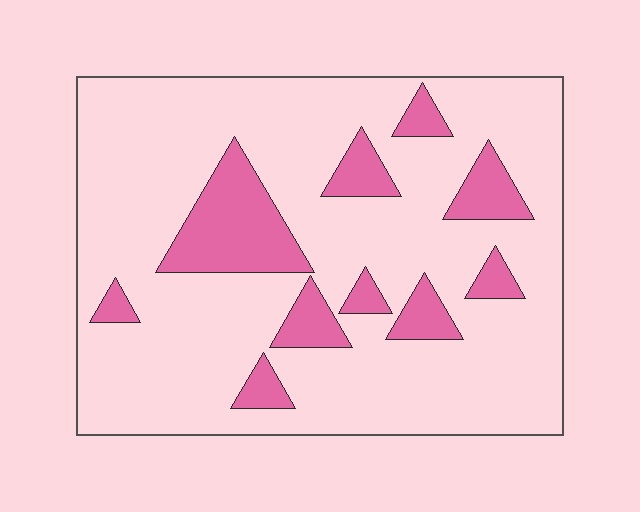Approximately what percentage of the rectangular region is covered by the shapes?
Approximately 20%.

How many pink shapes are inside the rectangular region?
10.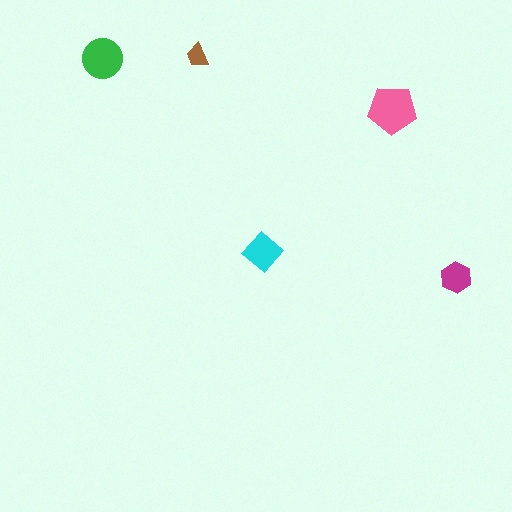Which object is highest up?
The brown trapezoid is topmost.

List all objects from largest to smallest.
The pink pentagon, the green circle, the cyan diamond, the magenta hexagon, the brown trapezoid.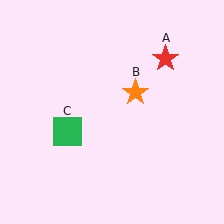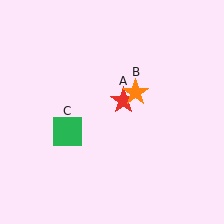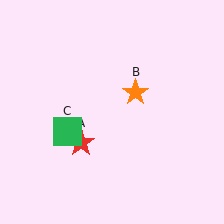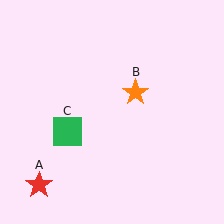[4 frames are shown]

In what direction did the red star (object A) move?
The red star (object A) moved down and to the left.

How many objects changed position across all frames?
1 object changed position: red star (object A).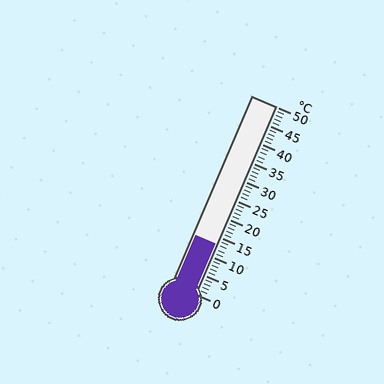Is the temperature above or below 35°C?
The temperature is below 35°C.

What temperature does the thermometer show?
The thermometer shows approximately 13°C.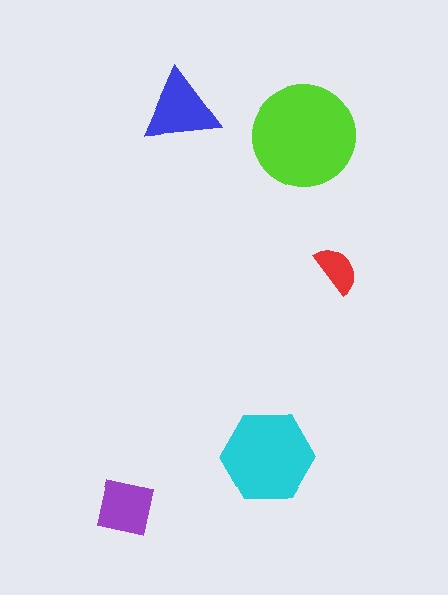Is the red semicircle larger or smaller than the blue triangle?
Smaller.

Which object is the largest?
The lime circle.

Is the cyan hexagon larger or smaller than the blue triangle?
Larger.